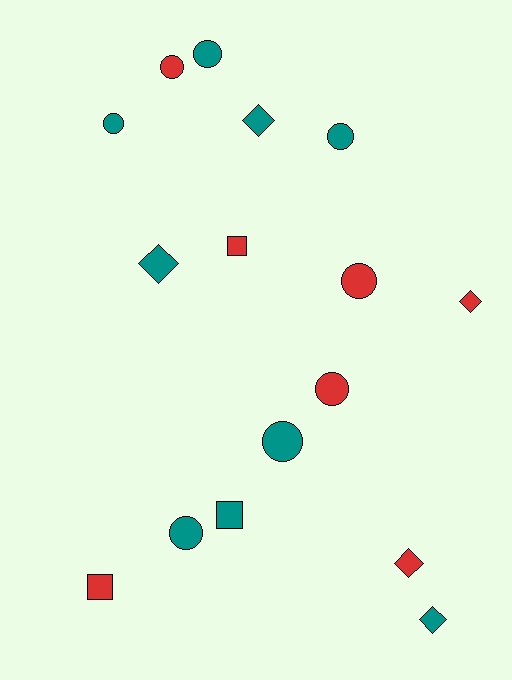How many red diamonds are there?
There are 2 red diamonds.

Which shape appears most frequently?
Circle, with 8 objects.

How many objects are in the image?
There are 16 objects.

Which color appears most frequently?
Teal, with 9 objects.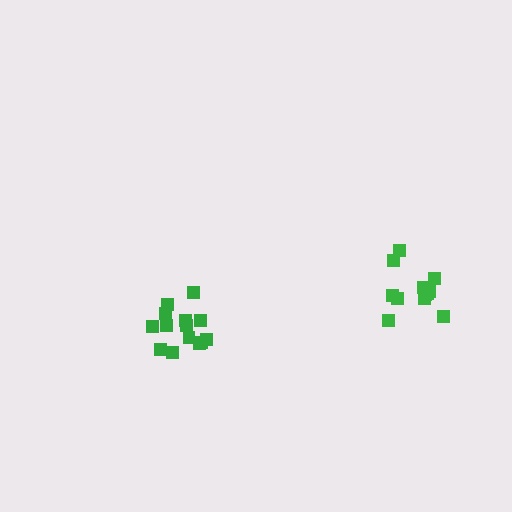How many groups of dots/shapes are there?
There are 2 groups.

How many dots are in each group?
Group 1: 12 dots, Group 2: 14 dots (26 total).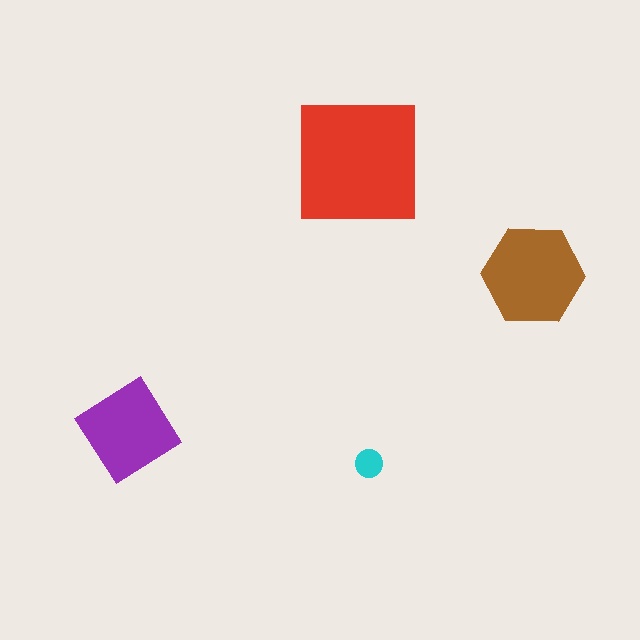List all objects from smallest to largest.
The cyan circle, the purple diamond, the brown hexagon, the red square.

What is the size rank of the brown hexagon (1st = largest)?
2nd.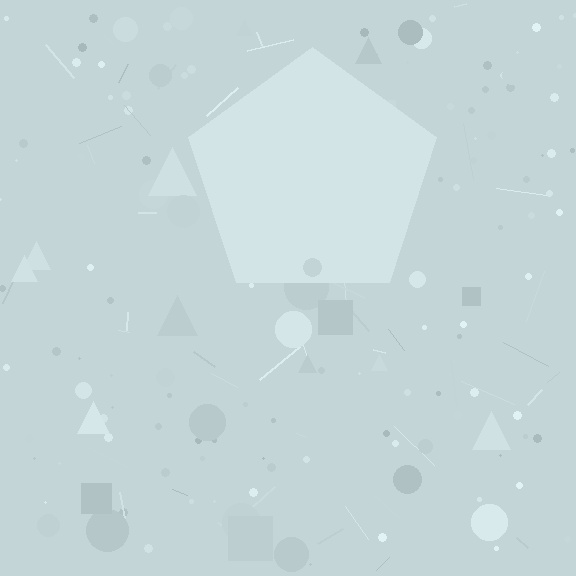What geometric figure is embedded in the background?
A pentagon is embedded in the background.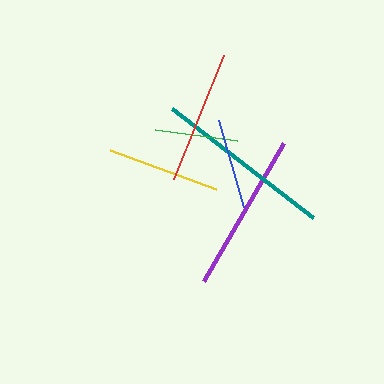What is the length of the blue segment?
The blue segment is approximately 91 pixels long.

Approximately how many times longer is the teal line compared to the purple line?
The teal line is approximately 1.1 times the length of the purple line.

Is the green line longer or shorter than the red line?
The red line is longer than the green line.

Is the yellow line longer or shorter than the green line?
The yellow line is longer than the green line.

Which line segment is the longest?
The teal line is the longest at approximately 178 pixels.